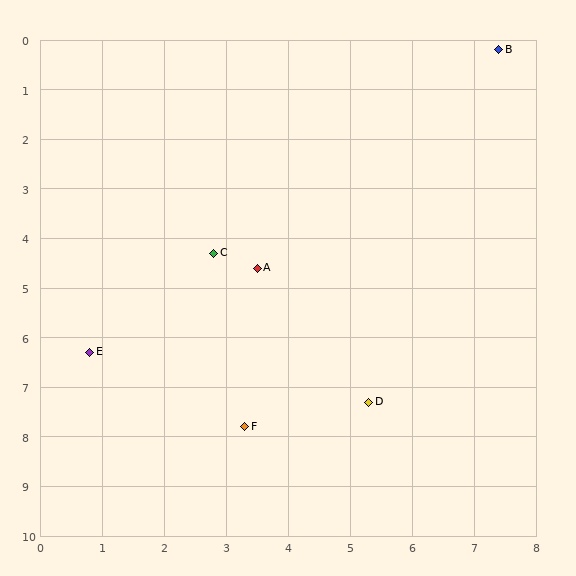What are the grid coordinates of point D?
Point D is at approximately (5.3, 7.3).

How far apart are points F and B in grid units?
Points F and B are about 8.6 grid units apart.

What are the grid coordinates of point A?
Point A is at approximately (3.5, 4.6).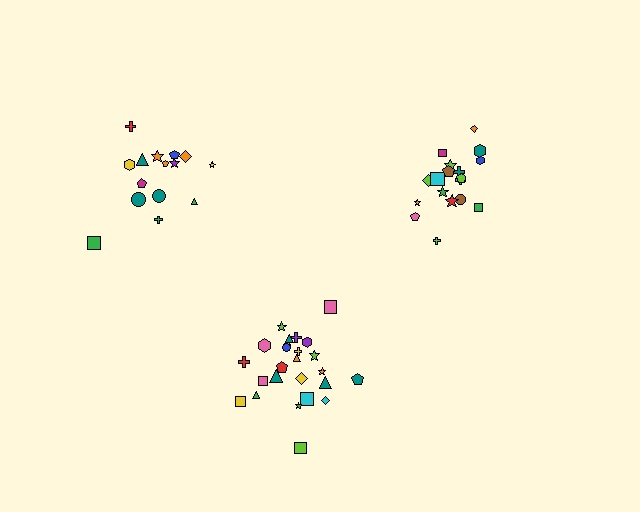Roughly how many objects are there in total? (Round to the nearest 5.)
Roughly 60 objects in total.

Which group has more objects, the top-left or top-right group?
The top-right group.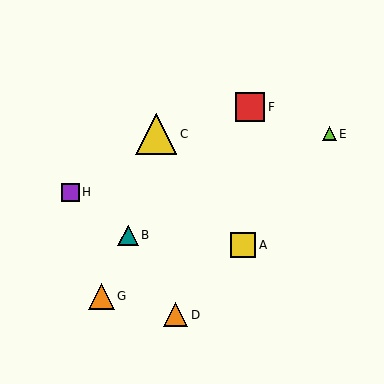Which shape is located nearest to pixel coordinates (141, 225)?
The teal triangle (labeled B) at (128, 235) is nearest to that location.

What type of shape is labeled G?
Shape G is an orange triangle.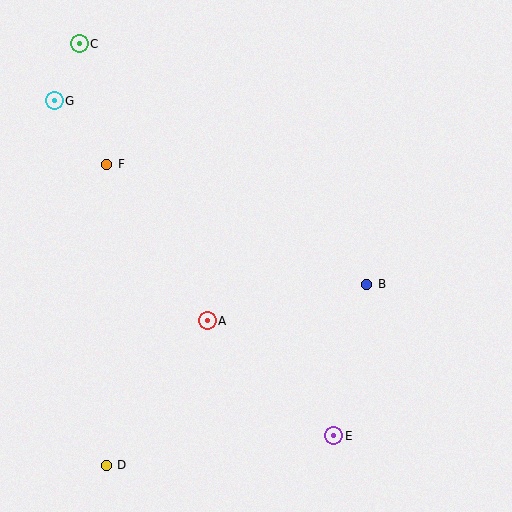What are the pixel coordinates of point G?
Point G is at (54, 101).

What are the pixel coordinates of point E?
Point E is at (334, 436).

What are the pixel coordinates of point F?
Point F is at (107, 164).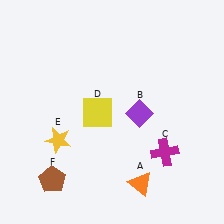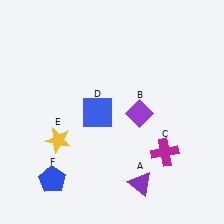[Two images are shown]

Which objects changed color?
A changed from orange to purple. D changed from yellow to blue. F changed from brown to blue.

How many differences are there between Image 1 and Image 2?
There are 3 differences between the two images.